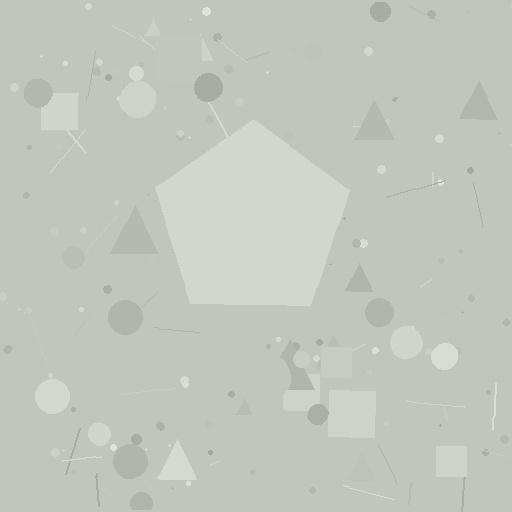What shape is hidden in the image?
A pentagon is hidden in the image.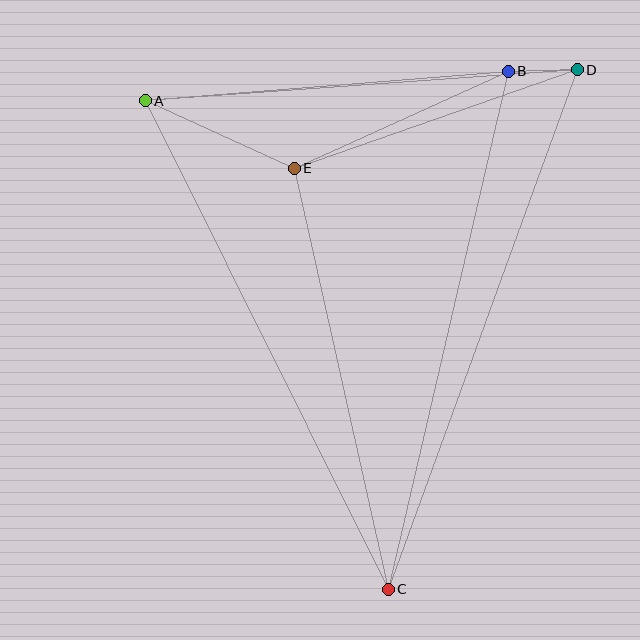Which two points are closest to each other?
Points B and D are closest to each other.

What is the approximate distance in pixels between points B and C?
The distance between B and C is approximately 532 pixels.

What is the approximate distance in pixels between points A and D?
The distance between A and D is approximately 434 pixels.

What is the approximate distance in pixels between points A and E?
The distance between A and E is approximately 164 pixels.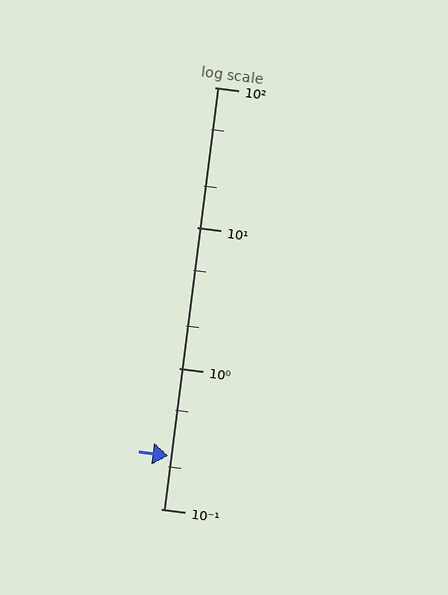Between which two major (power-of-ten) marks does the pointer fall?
The pointer is between 0.1 and 1.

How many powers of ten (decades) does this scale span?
The scale spans 3 decades, from 0.1 to 100.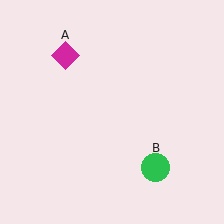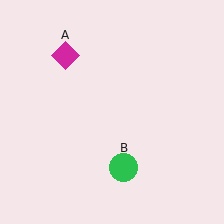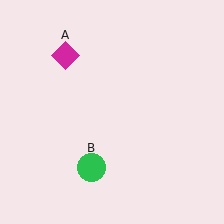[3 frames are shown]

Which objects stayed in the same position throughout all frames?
Magenta diamond (object A) remained stationary.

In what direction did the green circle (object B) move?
The green circle (object B) moved left.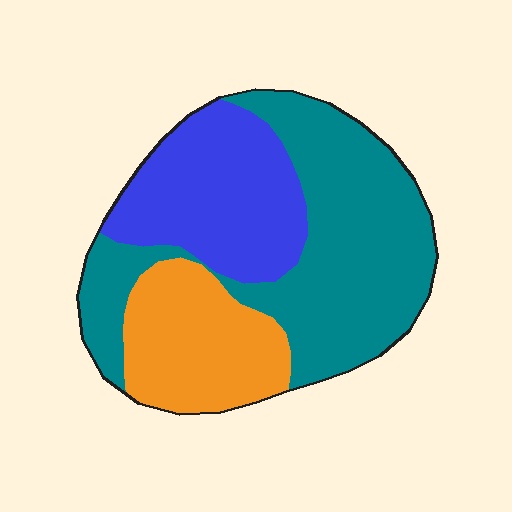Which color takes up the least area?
Orange, at roughly 25%.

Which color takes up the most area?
Teal, at roughly 50%.